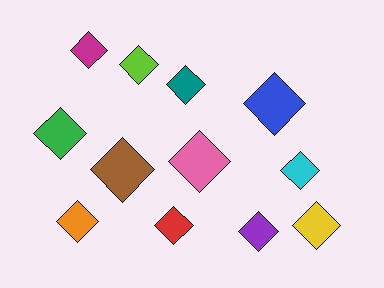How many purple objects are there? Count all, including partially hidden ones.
There is 1 purple object.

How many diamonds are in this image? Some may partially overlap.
There are 12 diamonds.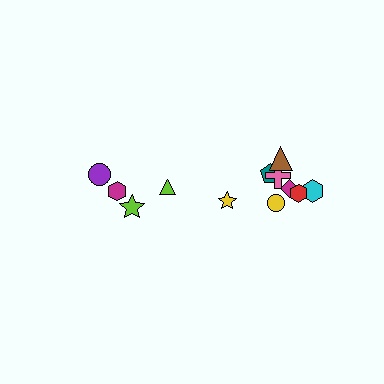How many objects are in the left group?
There are 4 objects.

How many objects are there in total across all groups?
There are 12 objects.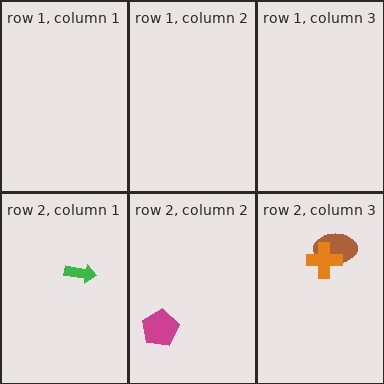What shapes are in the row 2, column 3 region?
The brown ellipse, the orange cross.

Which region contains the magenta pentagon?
The row 2, column 2 region.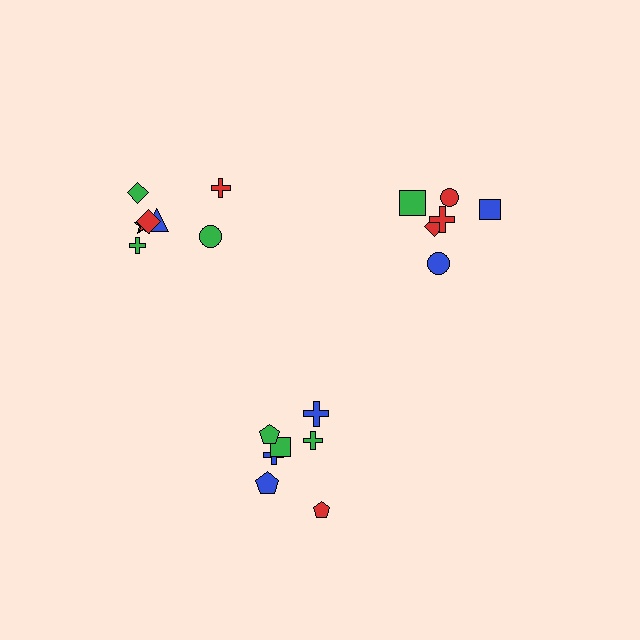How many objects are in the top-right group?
There are 6 objects.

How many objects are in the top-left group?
There are 8 objects.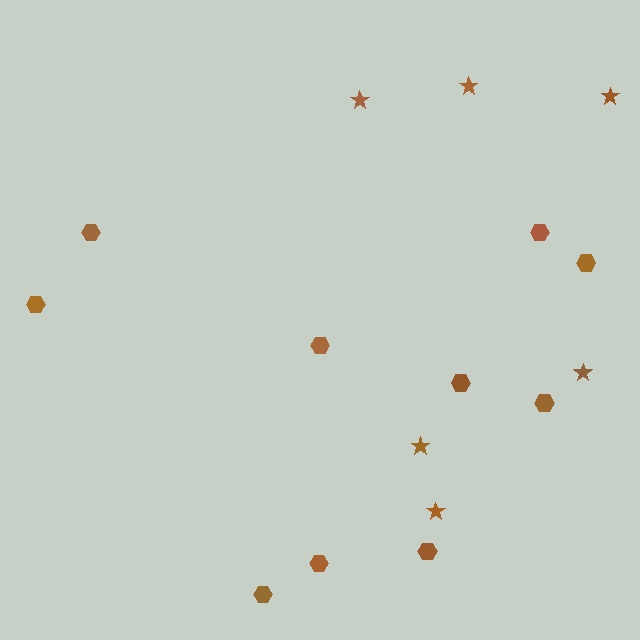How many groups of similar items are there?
There are 2 groups: one group of stars (6) and one group of hexagons (10).